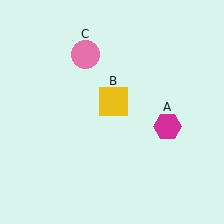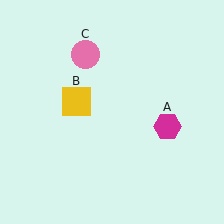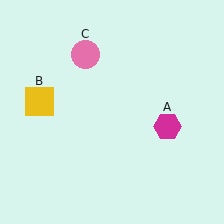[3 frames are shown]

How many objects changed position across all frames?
1 object changed position: yellow square (object B).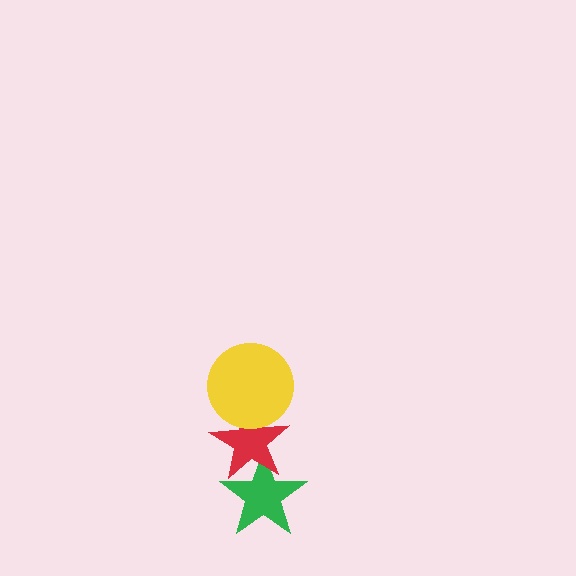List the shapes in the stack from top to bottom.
From top to bottom: the yellow circle, the red star, the green star.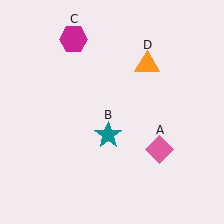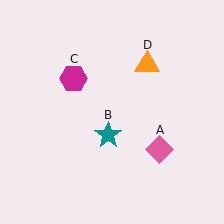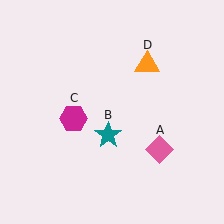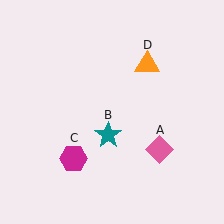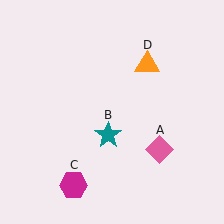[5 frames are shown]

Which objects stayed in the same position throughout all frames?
Pink diamond (object A) and teal star (object B) and orange triangle (object D) remained stationary.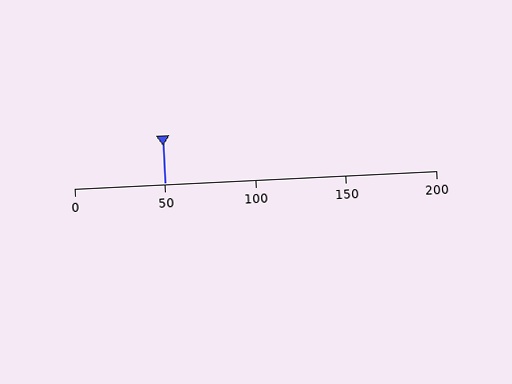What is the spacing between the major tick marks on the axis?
The major ticks are spaced 50 apart.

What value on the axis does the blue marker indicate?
The marker indicates approximately 50.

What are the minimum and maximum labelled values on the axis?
The axis runs from 0 to 200.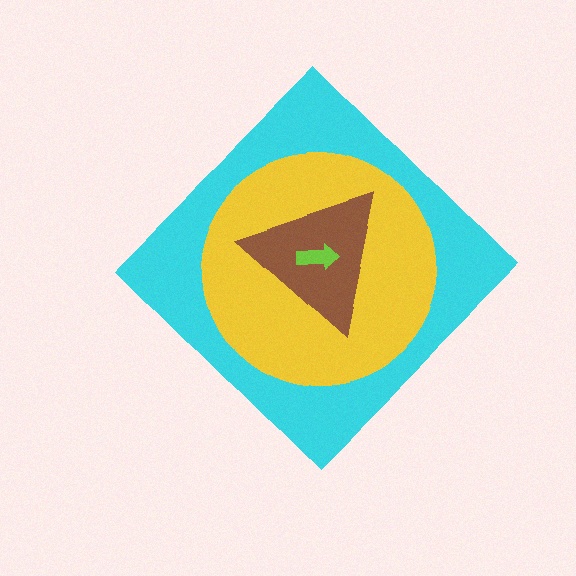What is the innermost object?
The lime arrow.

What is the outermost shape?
The cyan diamond.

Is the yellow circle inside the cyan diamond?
Yes.